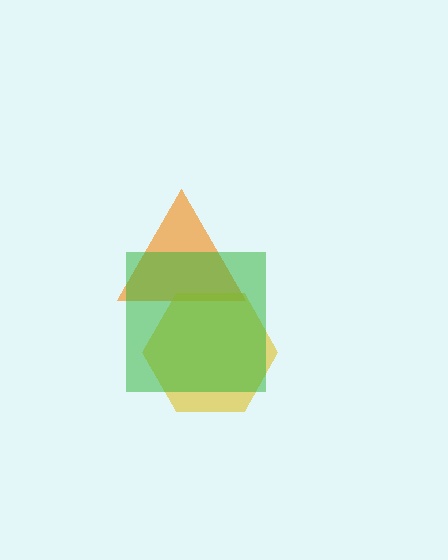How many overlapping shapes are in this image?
There are 3 overlapping shapes in the image.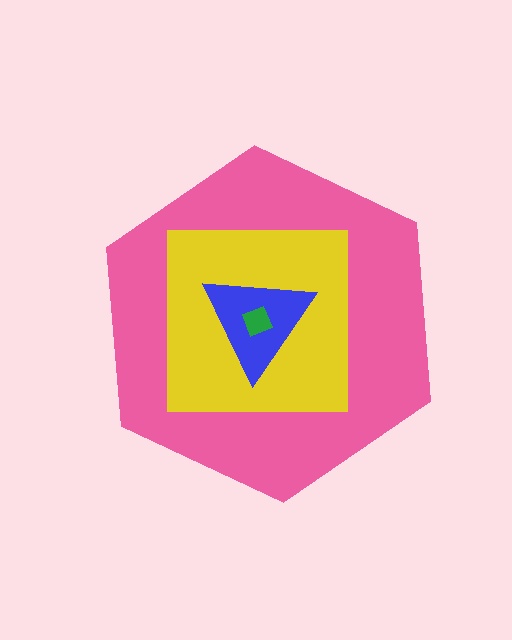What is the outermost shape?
The pink hexagon.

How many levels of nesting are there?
4.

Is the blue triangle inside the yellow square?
Yes.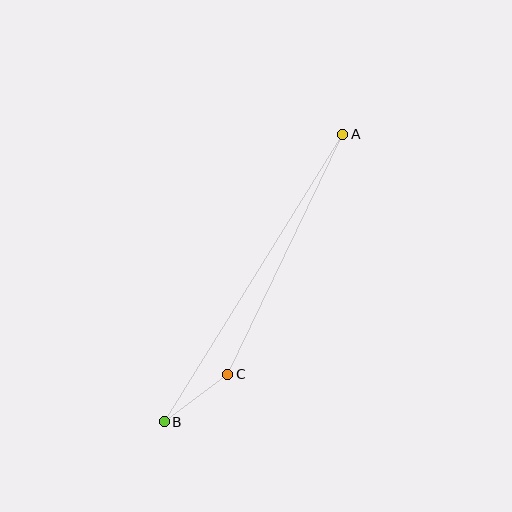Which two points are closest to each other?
Points B and C are closest to each other.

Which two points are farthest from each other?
Points A and B are farthest from each other.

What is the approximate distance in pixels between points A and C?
The distance between A and C is approximately 266 pixels.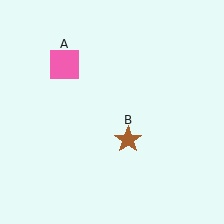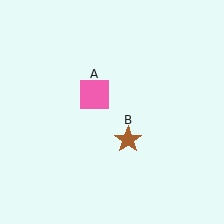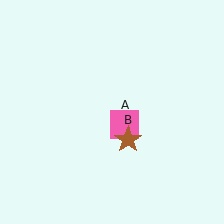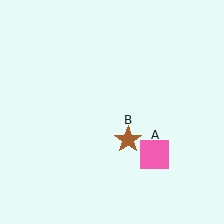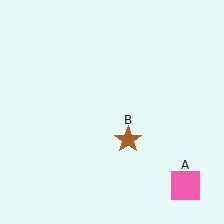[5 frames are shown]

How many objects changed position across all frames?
1 object changed position: pink square (object A).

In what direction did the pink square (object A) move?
The pink square (object A) moved down and to the right.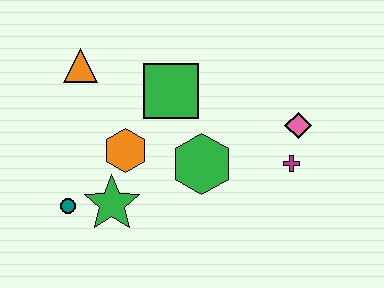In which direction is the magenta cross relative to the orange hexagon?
The magenta cross is to the right of the orange hexagon.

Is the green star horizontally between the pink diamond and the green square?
No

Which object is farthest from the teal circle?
The pink diamond is farthest from the teal circle.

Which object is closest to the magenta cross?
The pink diamond is closest to the magenta cross.